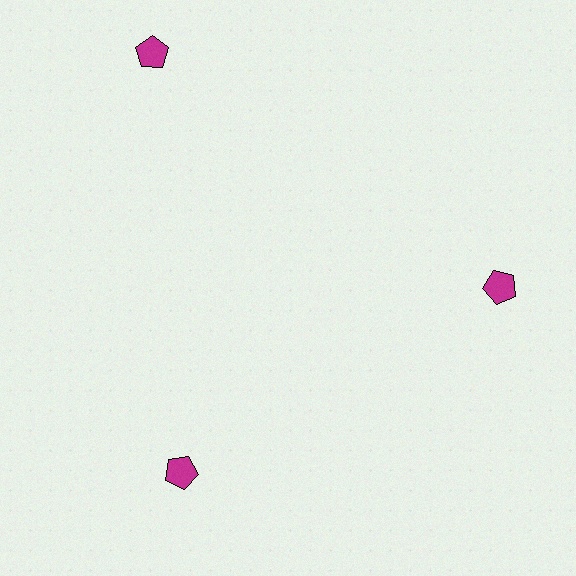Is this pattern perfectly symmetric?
No. The 3 magenta pentagons are arranged in a ring, but one element near the 11 o'clock position is pushed outward from the center, breaking the 3-fold rotational symmetry.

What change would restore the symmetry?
The symmetry would be restored by moving it inward, back onto the ring so that all 3 pentagons sit at equal angles and equal distance from the center.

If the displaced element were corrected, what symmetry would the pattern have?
It would have 3-fold rotational symmetry — the pattern would map onto itself every 120 degrees.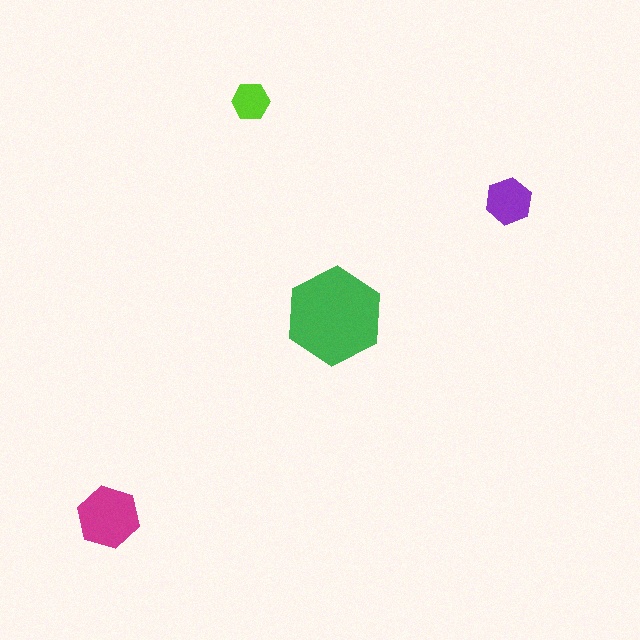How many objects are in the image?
There are 4 objects in the image.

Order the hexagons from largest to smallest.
the green one, the magenta one, the purple one, the lime one.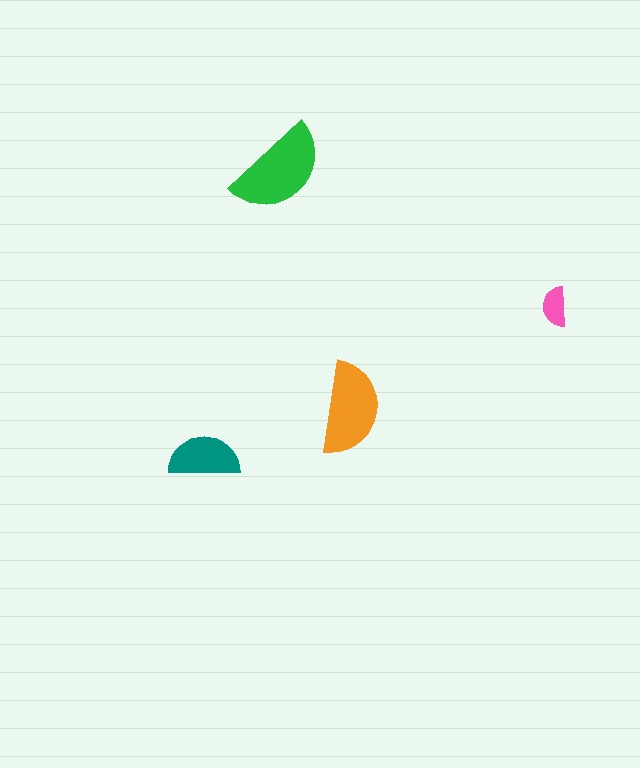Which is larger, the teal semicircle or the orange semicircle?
The orange one.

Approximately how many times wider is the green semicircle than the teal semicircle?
About 1.5 times wider.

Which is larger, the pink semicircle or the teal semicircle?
The teal one.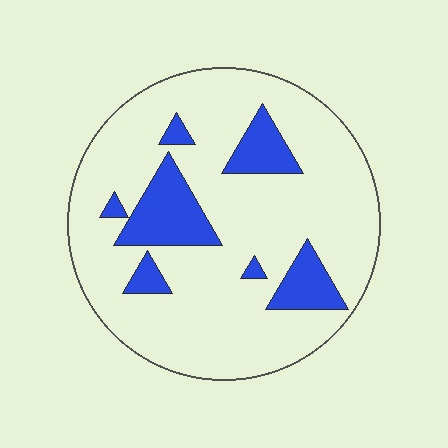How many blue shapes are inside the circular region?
7.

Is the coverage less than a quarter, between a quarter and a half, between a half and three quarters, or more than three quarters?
Less than a quarter.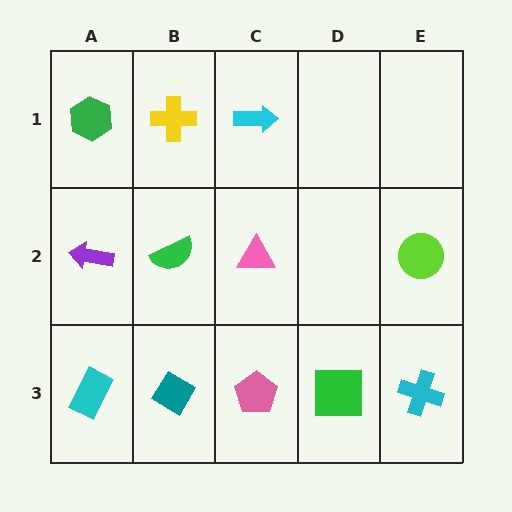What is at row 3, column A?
A cyan rectangle.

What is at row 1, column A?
A green hexagon.